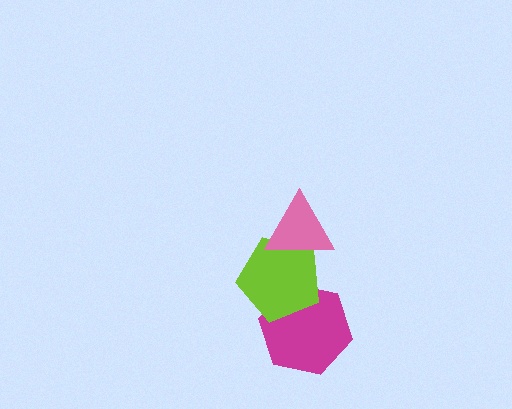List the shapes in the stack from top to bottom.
From top to bottom: the pink triangle, the lime pentagon, the magenta hexagon.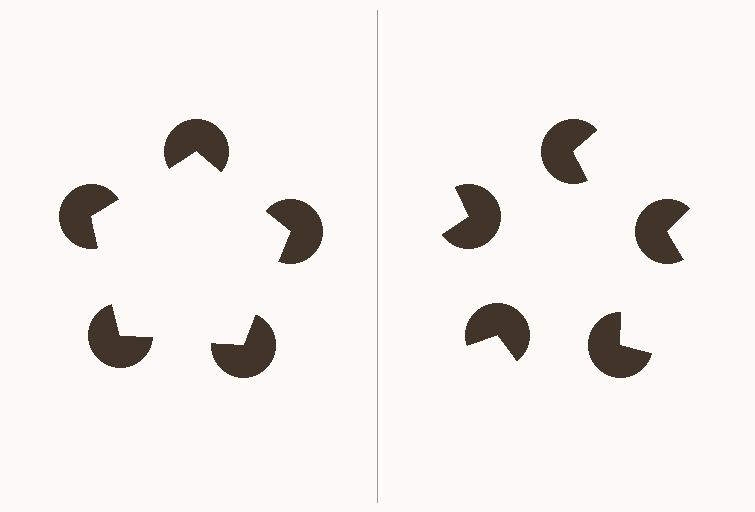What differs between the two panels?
The pac-man discs are positioned identically on both sides; only the wedge orientations differ. On the left they align to a pentagon; on the right they are misaligned.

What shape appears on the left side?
An illusory pentagon.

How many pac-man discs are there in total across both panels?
10 — 5 on each side.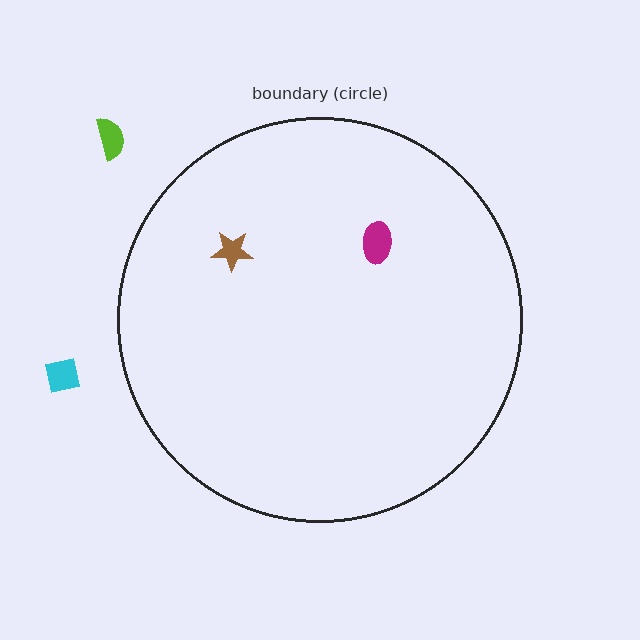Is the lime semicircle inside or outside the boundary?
Outside.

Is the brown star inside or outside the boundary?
Inside.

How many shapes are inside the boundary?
2 inside, 2 outside.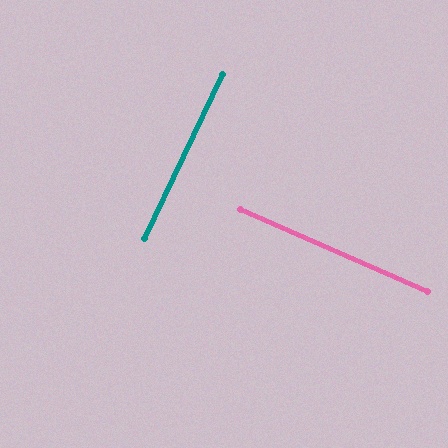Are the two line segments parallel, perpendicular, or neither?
Perpendicular — they meet at approximately 88°.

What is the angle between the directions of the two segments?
Approximately 88 degrees.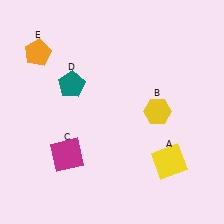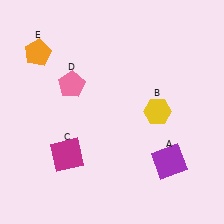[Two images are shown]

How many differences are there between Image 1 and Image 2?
There are 2 differences between the two images.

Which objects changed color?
A changed from yellow to purple. D changed from teal to pink.